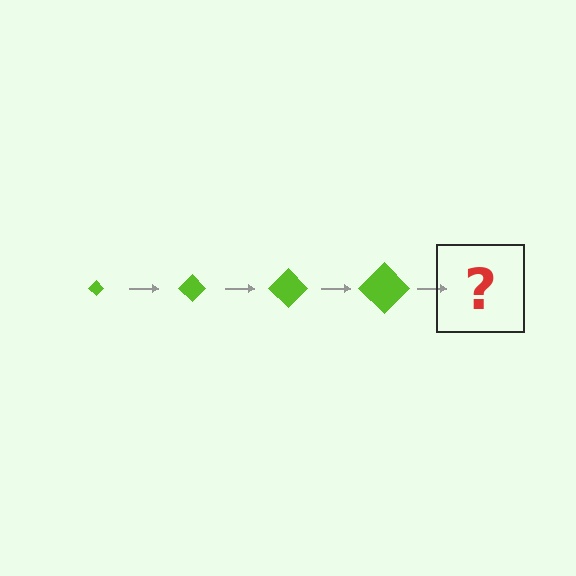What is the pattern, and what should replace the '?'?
The pattern is that the diamond gets progressively larger each step. The '?' should be a lime diamond, larger than the previous one.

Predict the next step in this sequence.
The next step is a lime diamond, larger than the previous one.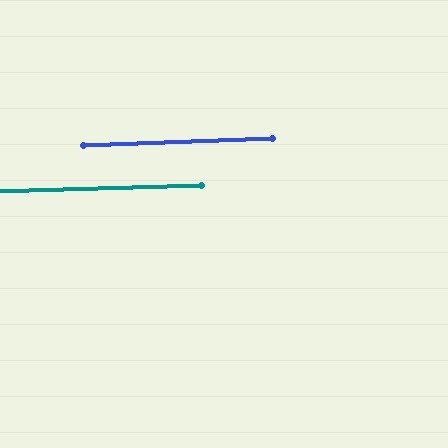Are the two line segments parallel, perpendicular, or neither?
Parallel — their directions differ by only 0.6°.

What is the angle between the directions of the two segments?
Approximately 1 degree.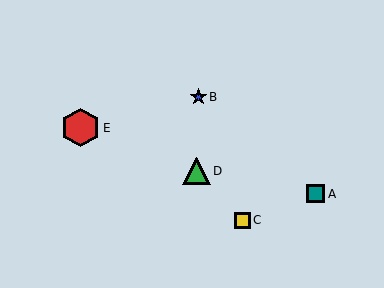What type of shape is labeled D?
Shape D is a green triangle.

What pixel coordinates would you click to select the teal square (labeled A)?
Click at (315, 194) to select the teal square A.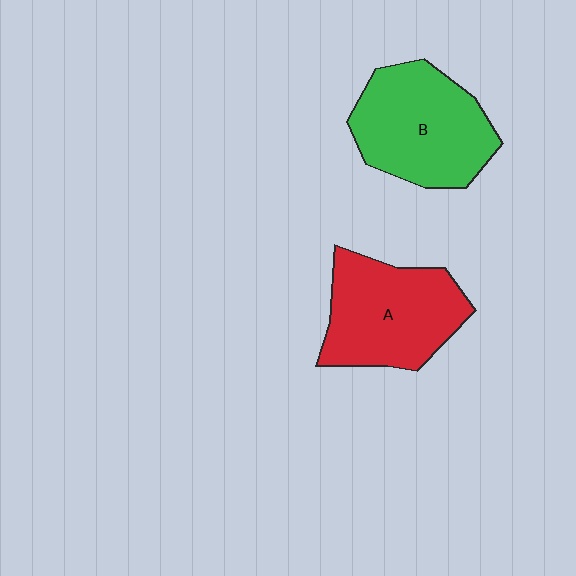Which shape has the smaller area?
Shape A (red).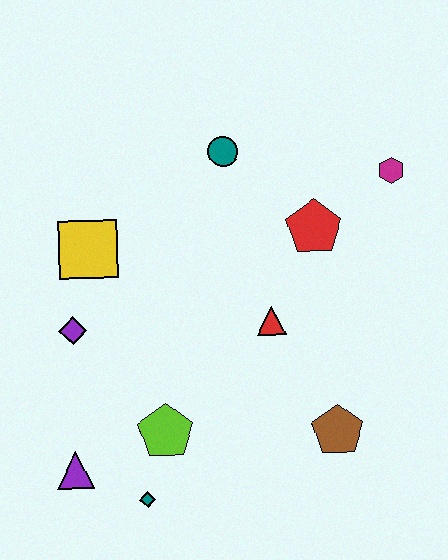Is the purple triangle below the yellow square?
Yes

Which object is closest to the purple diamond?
The yellow square is closest to the purple diamond.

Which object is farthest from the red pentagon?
The purple triangle is farthest from the red pentagon.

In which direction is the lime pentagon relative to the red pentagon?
The lime pentagon is below the red pentagon.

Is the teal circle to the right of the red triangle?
No